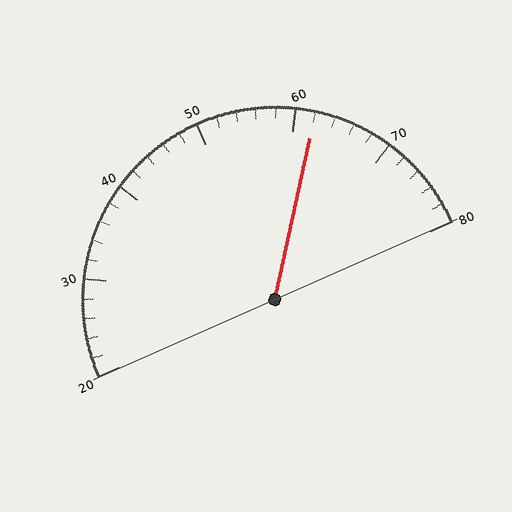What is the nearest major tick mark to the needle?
The nearest major tick mark is 60.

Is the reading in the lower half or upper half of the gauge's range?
The reading is in the upper half of the range (20 to 80).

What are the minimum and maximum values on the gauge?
The gauge ranges from 20 to 80.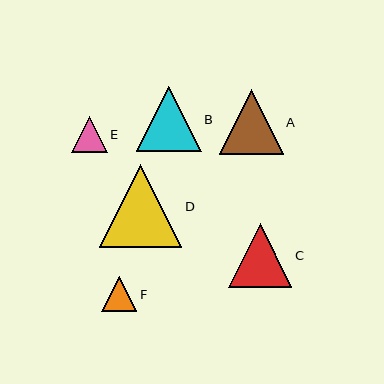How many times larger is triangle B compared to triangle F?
Triangle B is approximately 1.9 times the size of triangle F.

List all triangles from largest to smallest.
From largest to smallest: D, B, A, C, E, F.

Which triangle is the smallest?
Triangle F is the smallest with a size of approximately 35 pixels.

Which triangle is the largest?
Triangle D is the largest with a size of approximately 83 pixels.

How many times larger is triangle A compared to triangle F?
Triangle A is approximately 1.8 times the size of triangle F.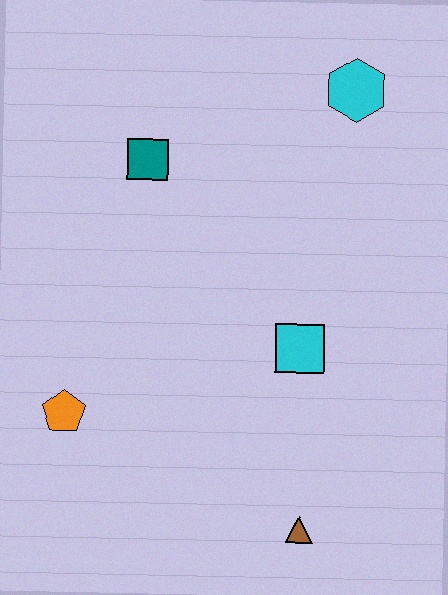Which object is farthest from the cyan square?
The cyan hexagon is farthest from the cyan square.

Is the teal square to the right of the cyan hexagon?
No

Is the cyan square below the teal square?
Yes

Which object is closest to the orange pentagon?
The cyan square is closest to the orange pentagon.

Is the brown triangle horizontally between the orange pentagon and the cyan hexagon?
Yes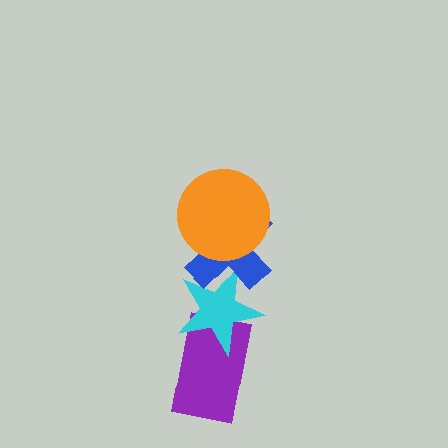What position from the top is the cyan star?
The cyan star is 3rd from the top.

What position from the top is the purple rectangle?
The purple rectangle is 4th from the top.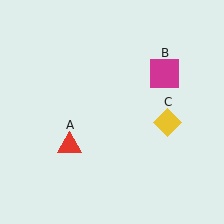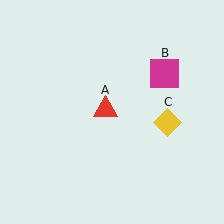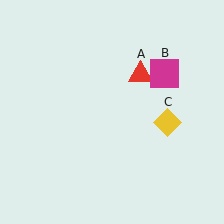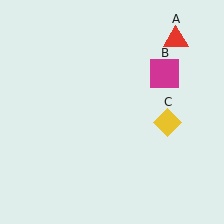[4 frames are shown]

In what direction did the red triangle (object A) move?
The red triangle (object A) moved up and to the right.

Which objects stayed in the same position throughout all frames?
Magenta square (object B) and yellow diamond (object C) remained stationary.